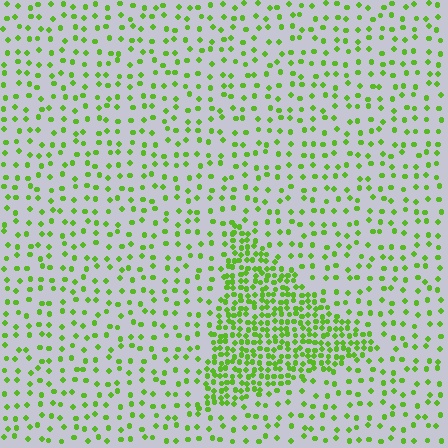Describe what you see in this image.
The image contains small lime elements arranged at two different densities. A triangle-shaped region is visible where the elements are more densely packed than the surrounding area.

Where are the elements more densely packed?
The elements are more densely packed inside the triangle boundary.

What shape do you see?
I see a triangle.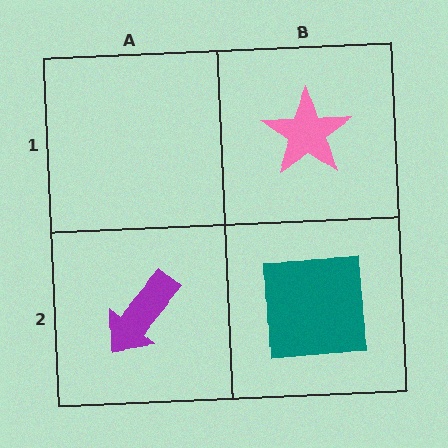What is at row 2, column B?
A teal square.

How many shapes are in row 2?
2 shapes.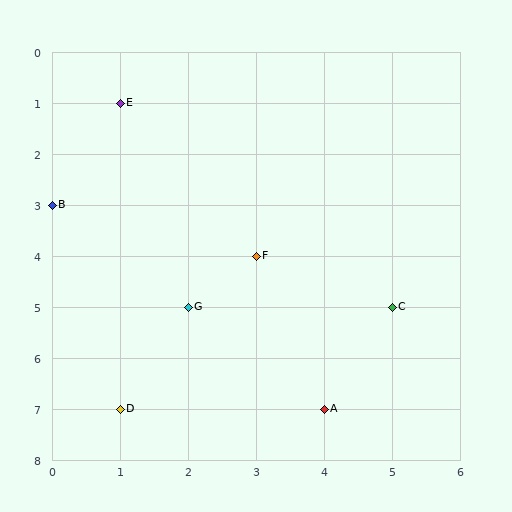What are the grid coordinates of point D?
Point D is at grid coordinates (1, 7).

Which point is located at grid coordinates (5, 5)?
Point C is at (5, 5).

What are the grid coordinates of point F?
Point F is at grid coordinates (3, 4).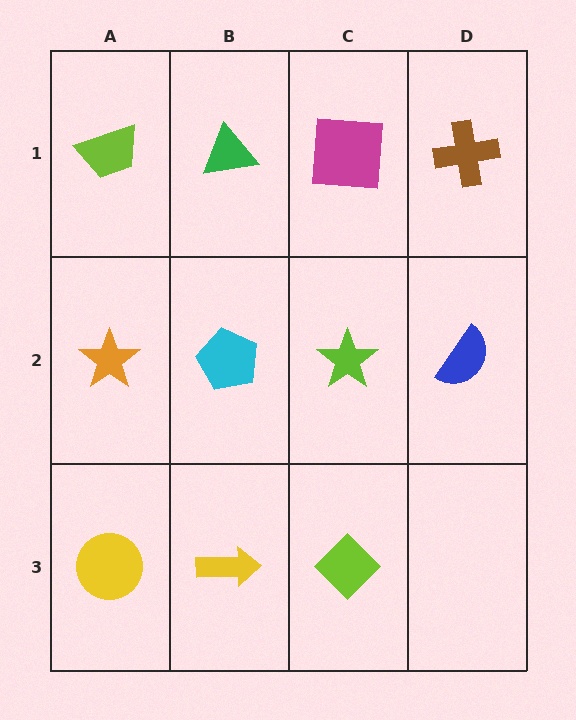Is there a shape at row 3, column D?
No, that cell is empty.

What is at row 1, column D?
A brown cross.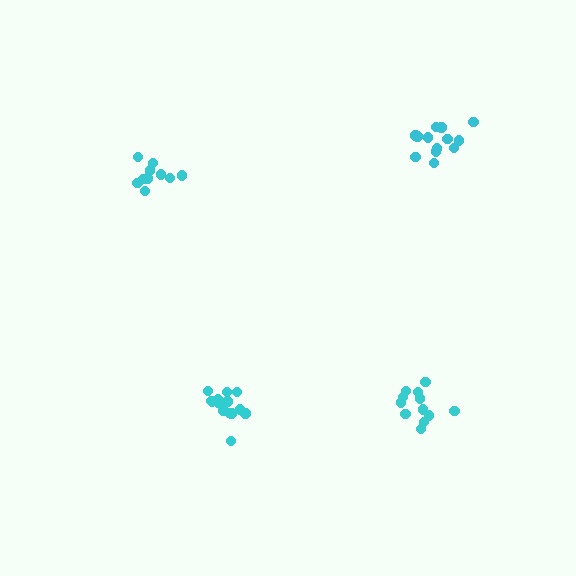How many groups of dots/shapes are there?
There are 4 groups.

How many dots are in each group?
Group 1: 14 dots, Group 2: 10 dots, Group 3: 12 dots, Group 4: 13 dots (49 total).